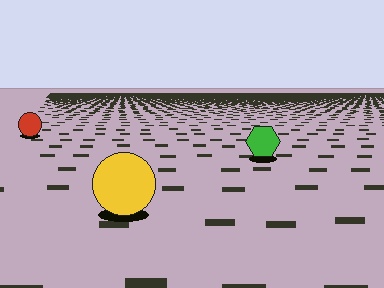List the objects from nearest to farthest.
From nearest to farthest: the yellow circle, the green hexagon, the red circle.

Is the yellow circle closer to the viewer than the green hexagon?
Yes. The yellow circle is closer — you can tell from the texture gradient: the ground texture is coarser near it.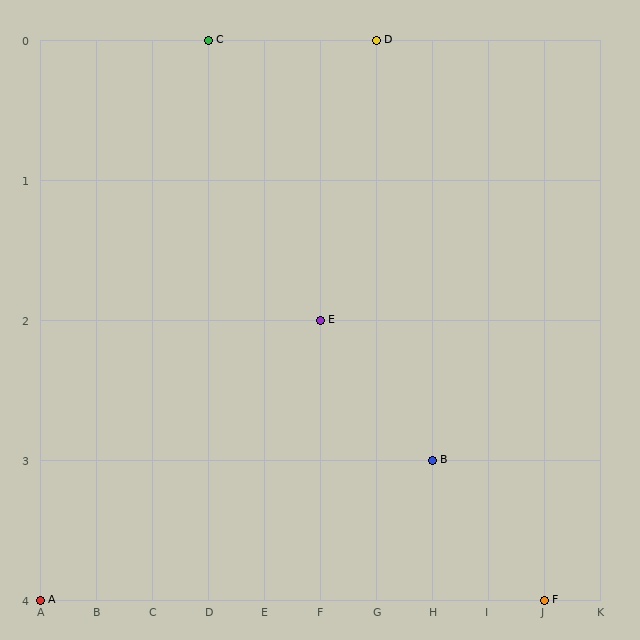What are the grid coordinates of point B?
Point B is at grid coordinates (H, 3).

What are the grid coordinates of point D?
Point D is at grid coordinates (G, 0).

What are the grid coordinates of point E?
Point E is at grid coordinates (F, 2).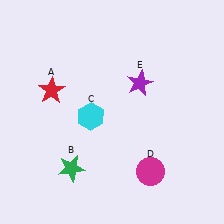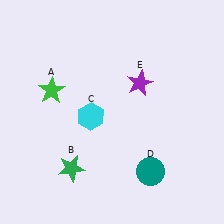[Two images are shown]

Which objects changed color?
A changed from red to green. D changed from magenta to teal.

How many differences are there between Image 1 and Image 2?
There are 2 differences between the two images.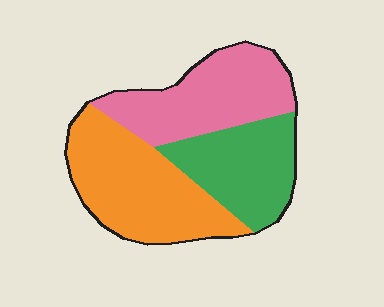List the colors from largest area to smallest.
From largest to smallest: orange, pink, green.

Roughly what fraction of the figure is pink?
Pink takes up about one third (1/3) of the figure.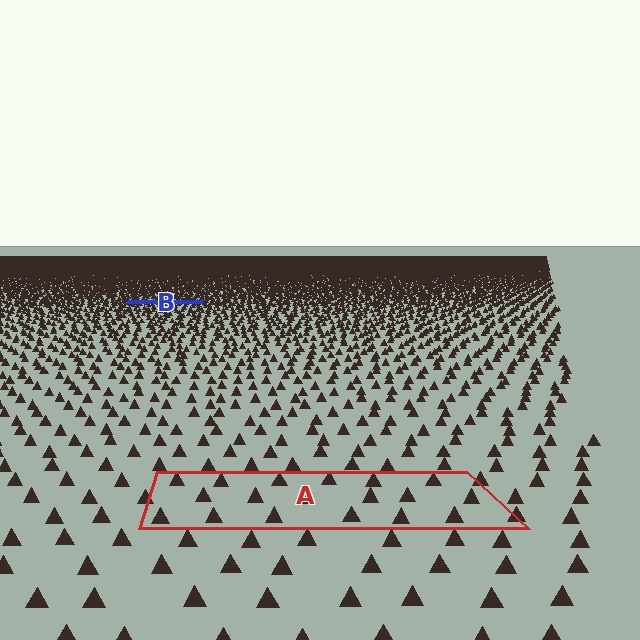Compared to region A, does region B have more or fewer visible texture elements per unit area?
Region B has more texture elements per unit area — they are packed more densely because it is farther away.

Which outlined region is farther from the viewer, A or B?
Region B is farther from the viewer — the texture elements inside it appear smaller and more densely packed.